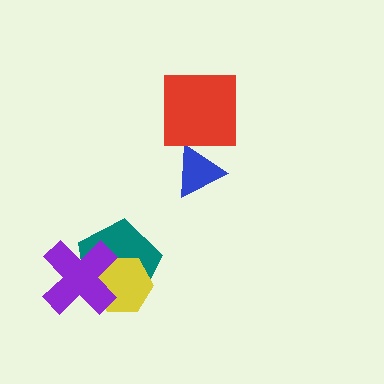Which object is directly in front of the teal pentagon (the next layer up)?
The yellow hexagon is directly in front of the teal pentagon.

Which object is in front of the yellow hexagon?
The purple cross is in front of the yellow hexagon.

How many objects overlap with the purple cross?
2 objects overlap with the purple cross.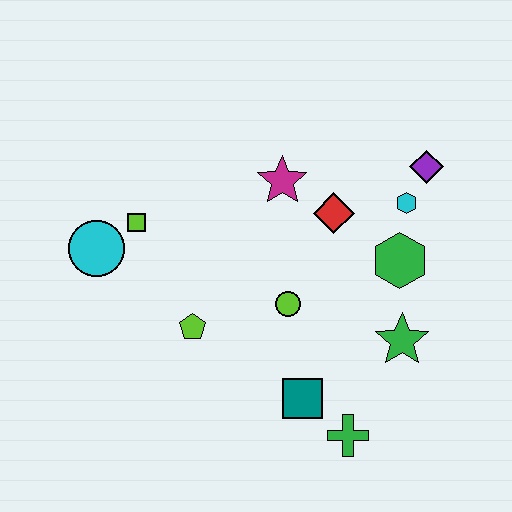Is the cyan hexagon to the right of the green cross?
Yes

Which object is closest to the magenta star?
The red diamond is closest to the magenta star.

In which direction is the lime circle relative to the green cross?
The lime circle is above the green cross.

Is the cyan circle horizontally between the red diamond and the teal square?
No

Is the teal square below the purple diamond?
Yes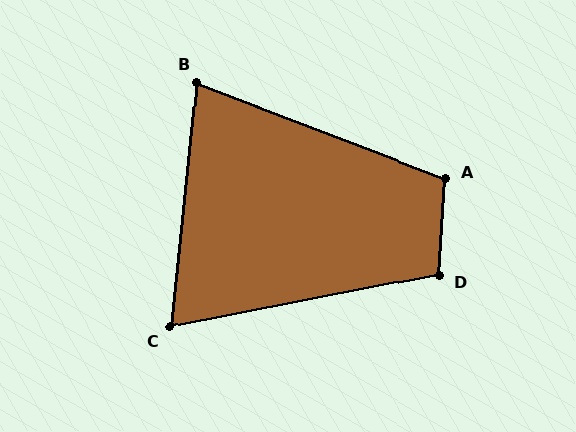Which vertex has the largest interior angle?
A, at approximately 107 degrees.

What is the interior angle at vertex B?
Approximately 75 degrees (acute).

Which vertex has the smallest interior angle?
C, at approximately 73 degrees.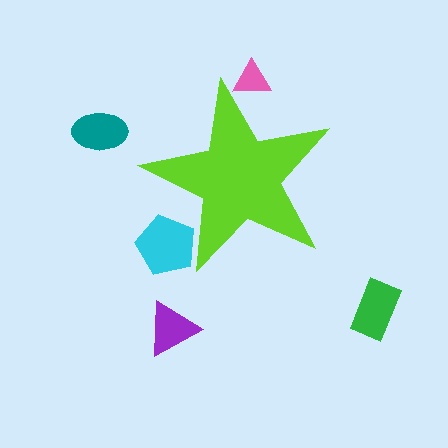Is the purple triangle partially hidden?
No, the purple triangle is fully visible.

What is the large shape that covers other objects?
A lime star.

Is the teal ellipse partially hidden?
No, the teal ellipse is fully visible.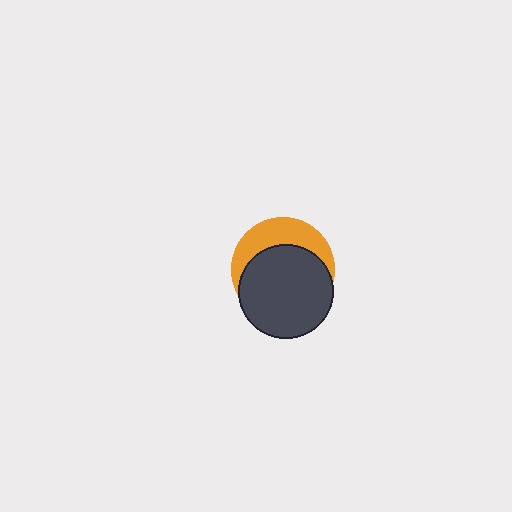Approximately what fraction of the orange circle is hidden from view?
Roughly 66% of the orange circle is hidden behind the dark gray circle.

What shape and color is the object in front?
The object in front is a dark gray circle.